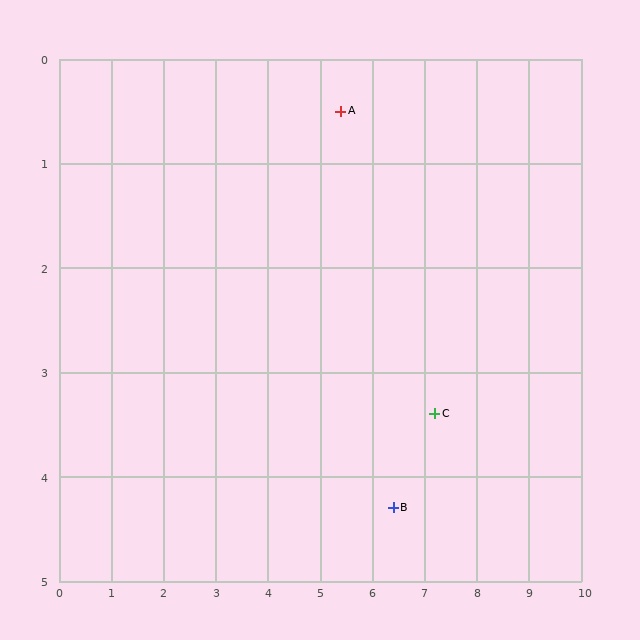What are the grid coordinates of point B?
Point B is at approximately (6.4, 4.3).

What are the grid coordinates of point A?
Point A is at approximately (5.4, 0.5).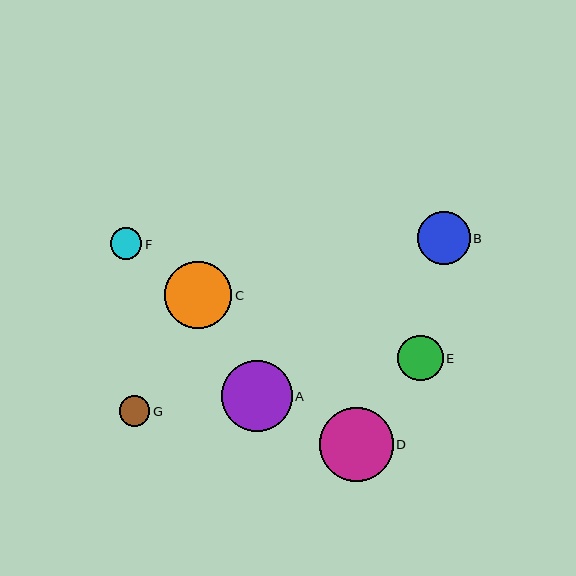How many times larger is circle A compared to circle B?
Circle A is approximately 1.3 times the size of circle B.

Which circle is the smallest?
Circle G is the smallest with a size of approximately 31 pixels.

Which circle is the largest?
Circle D is the largest with a size of approximately 74 pixels.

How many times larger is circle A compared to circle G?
Circle A is approximately 2.3 times the size of circle G.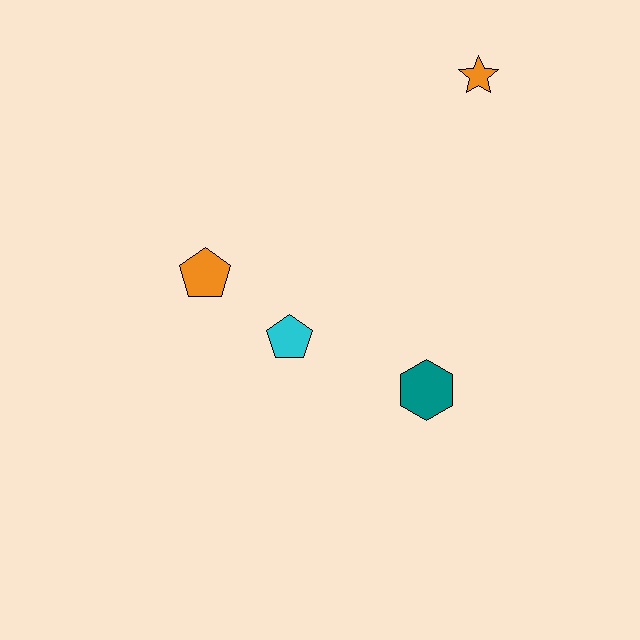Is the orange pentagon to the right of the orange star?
No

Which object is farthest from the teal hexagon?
The orange star is farthest from the teal hexagon.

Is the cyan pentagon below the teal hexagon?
No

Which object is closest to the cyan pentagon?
The orange pentagon is closest to the cyan pentagon.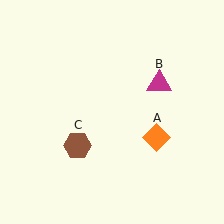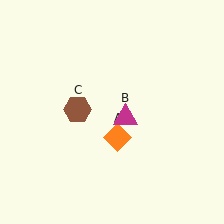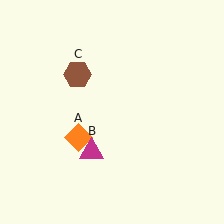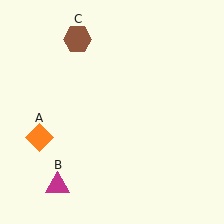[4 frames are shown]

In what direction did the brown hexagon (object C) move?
The brown hexagon (object C) moved up.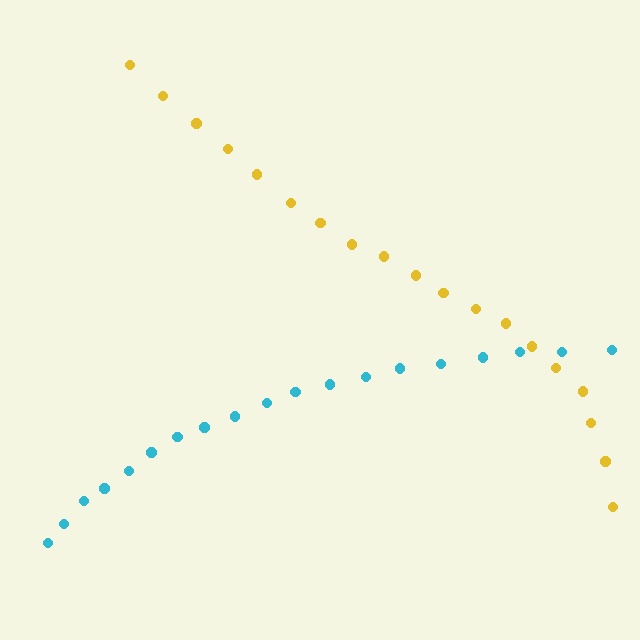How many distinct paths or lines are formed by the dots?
There are 2 distinct paths.